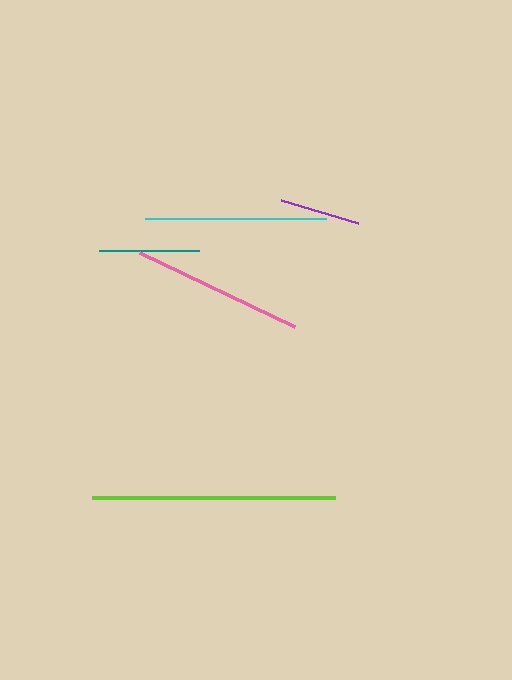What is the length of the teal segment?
The teal segment is approximately 100 pixels long.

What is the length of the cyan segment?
The cyan segment is approximately 181 pixels long.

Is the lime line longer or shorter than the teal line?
The lime line is longer than the teal line.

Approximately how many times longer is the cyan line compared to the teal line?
The cyan line is approximately 1.8 times the length of the teal line.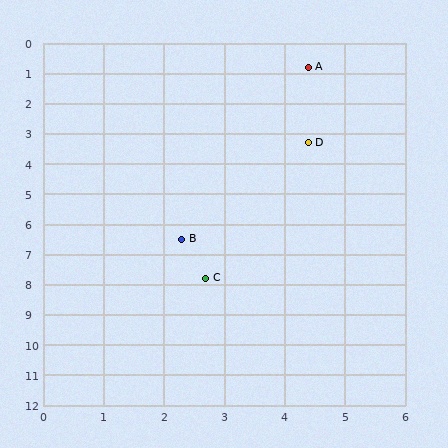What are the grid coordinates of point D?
Point D is at approximately (4.4, 3.3).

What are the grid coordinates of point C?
Point C is at approximately (2.7, 7.8).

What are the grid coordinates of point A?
Point A is at approximately (4.4, 0.8).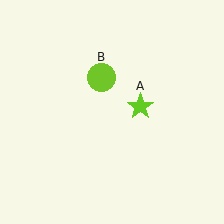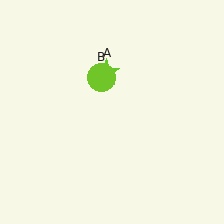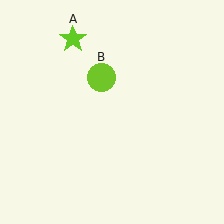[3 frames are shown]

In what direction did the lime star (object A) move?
The lime star (object A) moved up and to the left.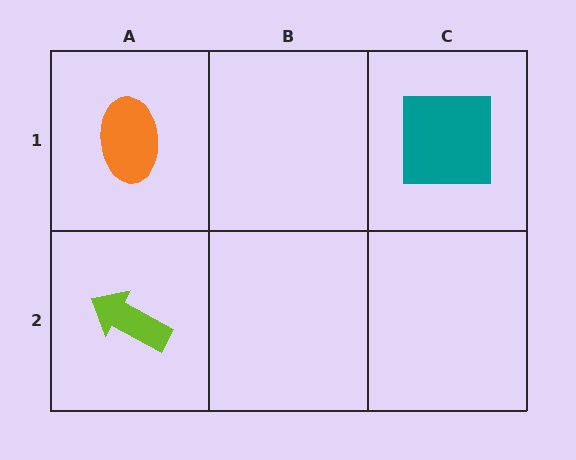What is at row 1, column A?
An orange ellipse.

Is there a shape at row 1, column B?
No, that cell is empty.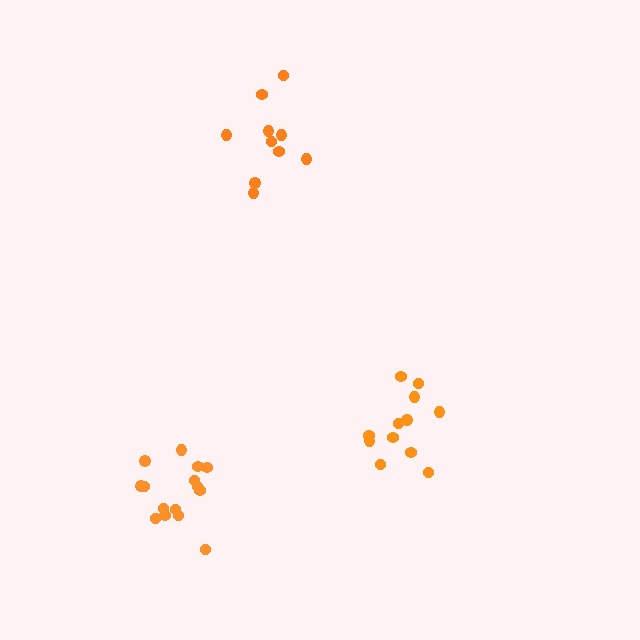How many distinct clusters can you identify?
There are 3 distinct clusters.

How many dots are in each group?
Group 1: 12 dots, Group 2: 15 dots, Group 3: 10 dots (37 total).